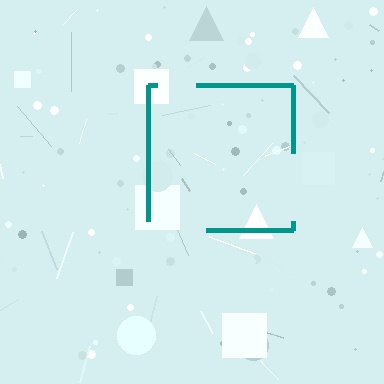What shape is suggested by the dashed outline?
The dashed outline suggests a square.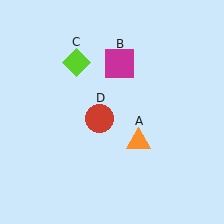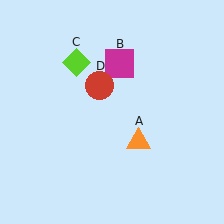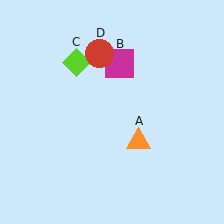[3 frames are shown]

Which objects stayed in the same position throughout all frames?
Orange triangle (object A) and magenta square (object B) and lime diamond (object C) remained stationary.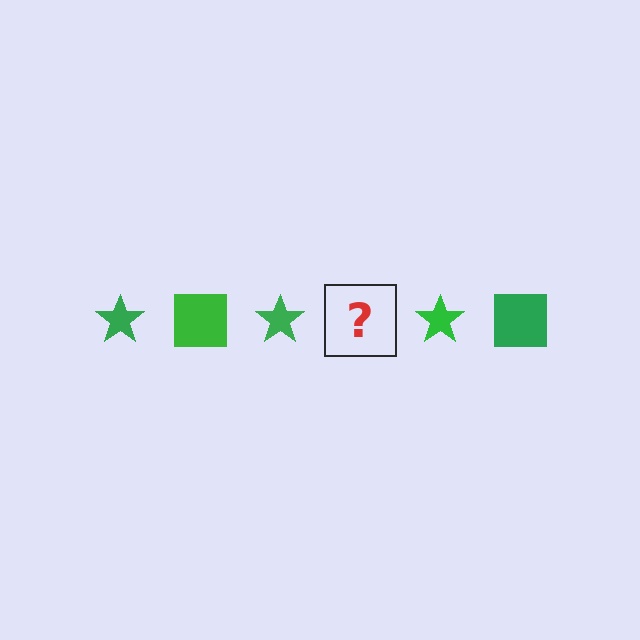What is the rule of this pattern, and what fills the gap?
The rule is that the pattern cycles through star, square shapes in green. The gap should be filled with a green square.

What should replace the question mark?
The question mark should be replaced with a green square.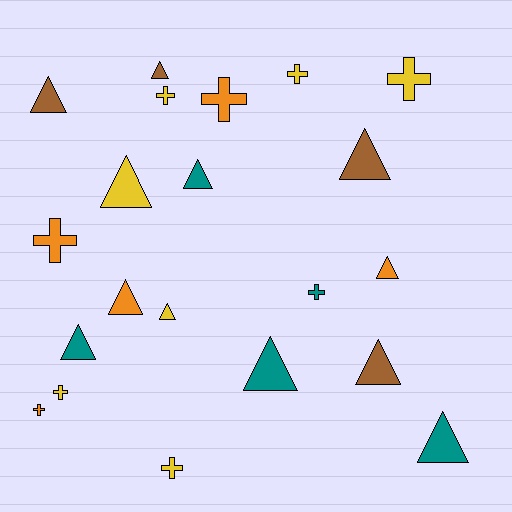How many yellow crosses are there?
There are 5 yellow crosses.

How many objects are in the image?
There are 21 objects.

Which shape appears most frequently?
Triangle, with 12 objects.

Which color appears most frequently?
Yellow, with 7 objects.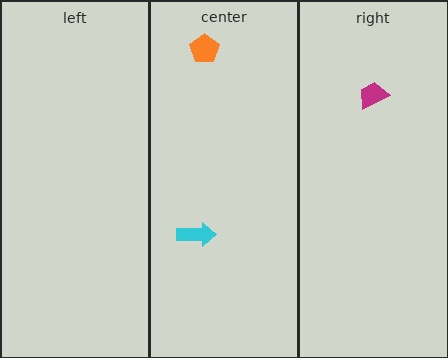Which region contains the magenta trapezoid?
The right region.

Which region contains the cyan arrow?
The center region.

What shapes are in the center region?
The cyan arrow, the orange pentagon.